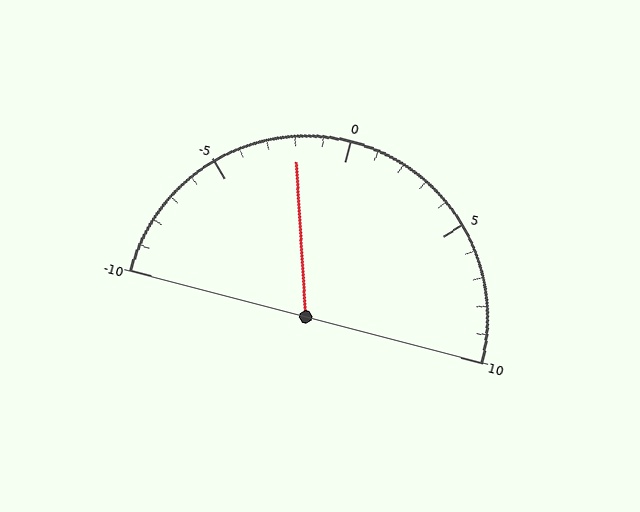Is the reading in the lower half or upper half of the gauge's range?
The reading is in the lower half of the range (-10 to 10).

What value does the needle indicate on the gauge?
The needle indicates approximately -2.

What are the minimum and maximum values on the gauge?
The gauge ranges from -10 to 10.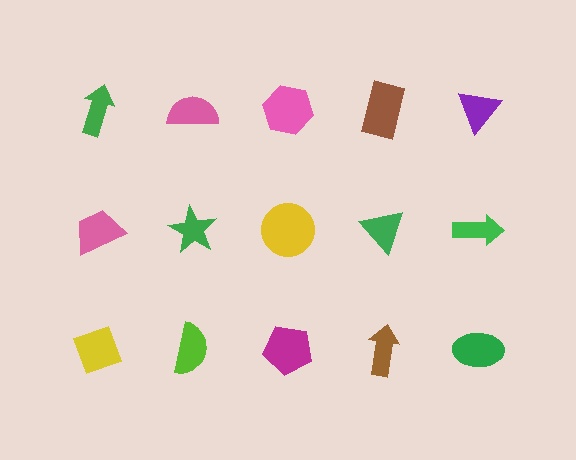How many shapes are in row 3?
5 shapes.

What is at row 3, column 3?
A magenta pentagon.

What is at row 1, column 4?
A brown rectangle.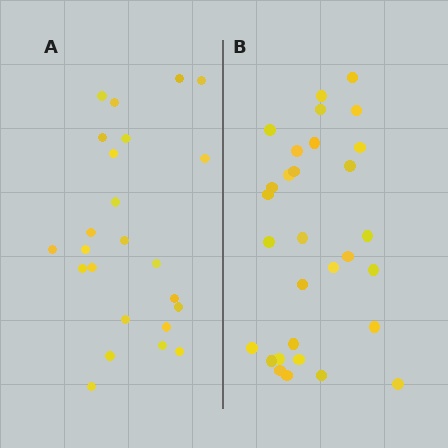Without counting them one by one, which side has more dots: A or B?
Region B (the right region) has more dots.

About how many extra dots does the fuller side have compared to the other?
Region B has about 6 more dots than region A.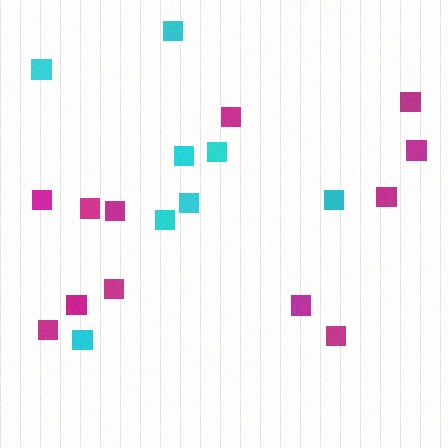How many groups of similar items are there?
There are 2 groups: one group of magenta squares (12) and one group of cyan squares (8).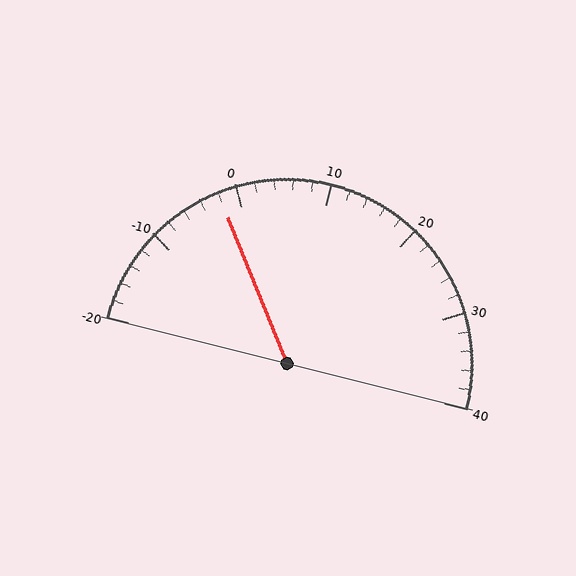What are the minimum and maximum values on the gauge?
The gauge ranges from -20 to 40.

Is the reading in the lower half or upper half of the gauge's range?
The reading is in the lower half of the range (-20 to 40).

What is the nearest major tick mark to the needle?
The nearest major tick mark is 0.